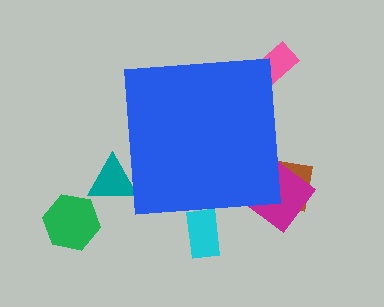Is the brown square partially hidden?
Yes, the brown square is partially hidden behind the blue square.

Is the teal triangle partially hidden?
Yes, the teal triangle is partially hidden behind the blue square.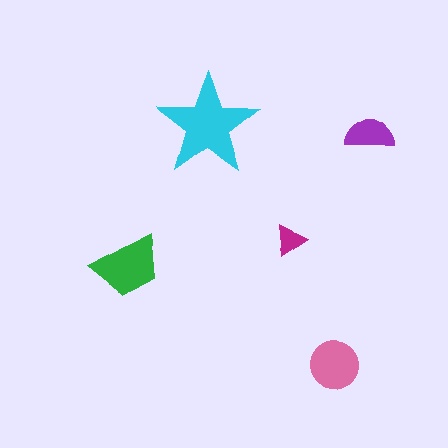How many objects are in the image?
There are 5 objects in the image.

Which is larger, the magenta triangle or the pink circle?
The pink circle.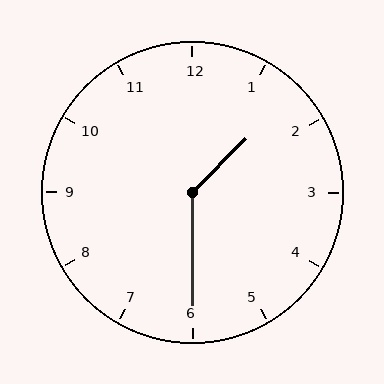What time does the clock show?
1:30.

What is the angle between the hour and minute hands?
Approximately 135 degrees.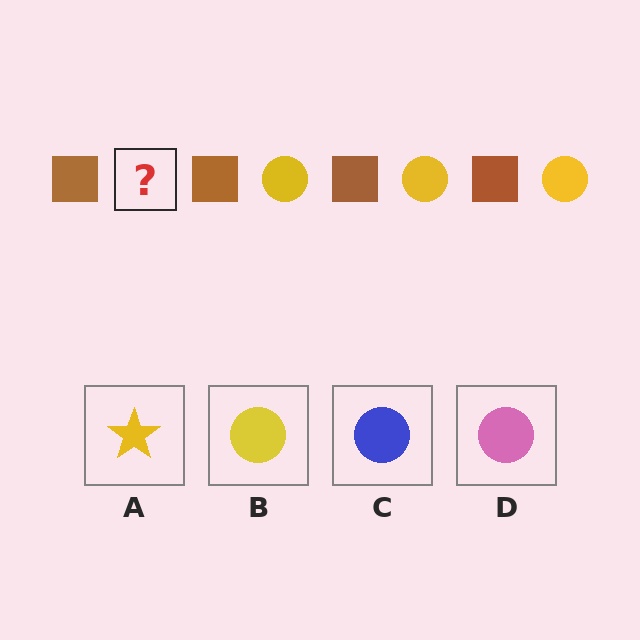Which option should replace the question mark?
Option B.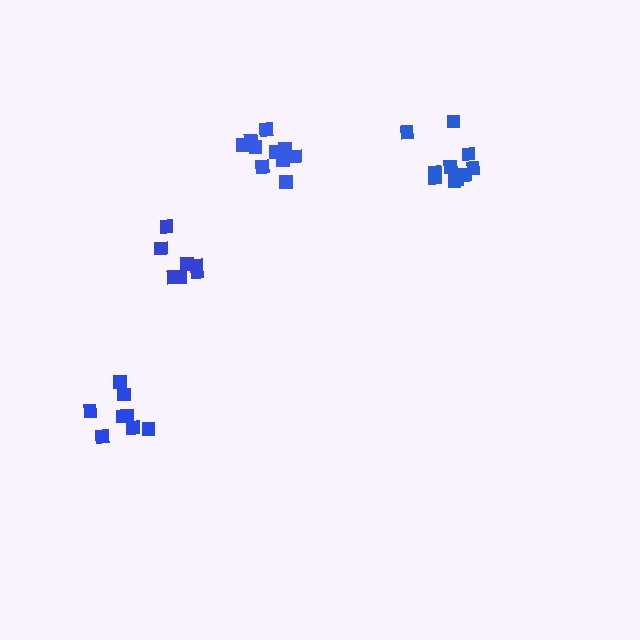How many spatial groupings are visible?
There are 4 spatial groupings.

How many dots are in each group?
Group 1: 8 dots, Group 2: 10 dots, Group 3: 7 dots, Group 4: 10 dots (35 total).